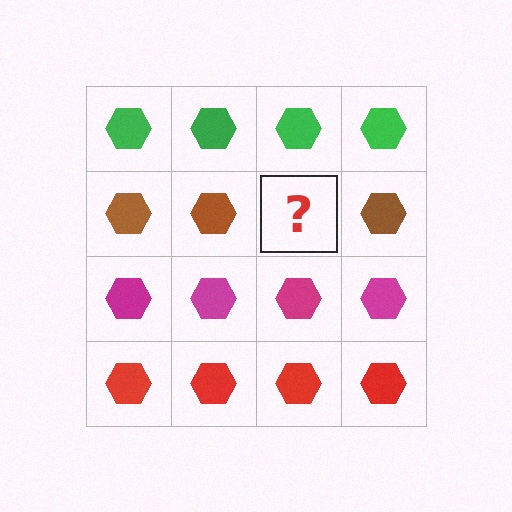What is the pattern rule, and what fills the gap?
The rule is that each row has a consistent color. The gap should be filled with a brown hexagon.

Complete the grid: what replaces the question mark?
The question mark should be replaced with a brown hexagon.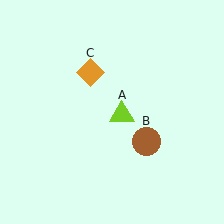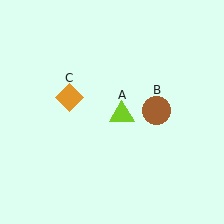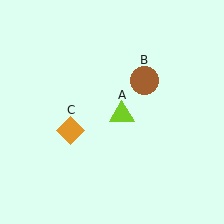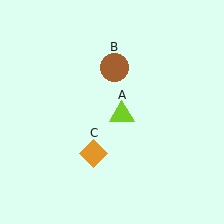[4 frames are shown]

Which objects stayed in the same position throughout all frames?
Lime triangle (object A) remained stationary.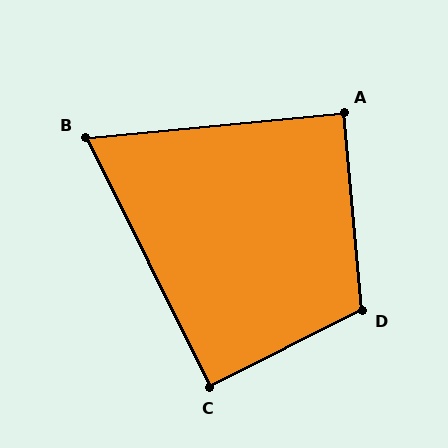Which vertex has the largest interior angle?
D, at approximately 111 degrees.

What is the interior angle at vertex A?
Approximately 90 degrees (approximately right).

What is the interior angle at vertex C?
Approximately 90 degrees (approximately right).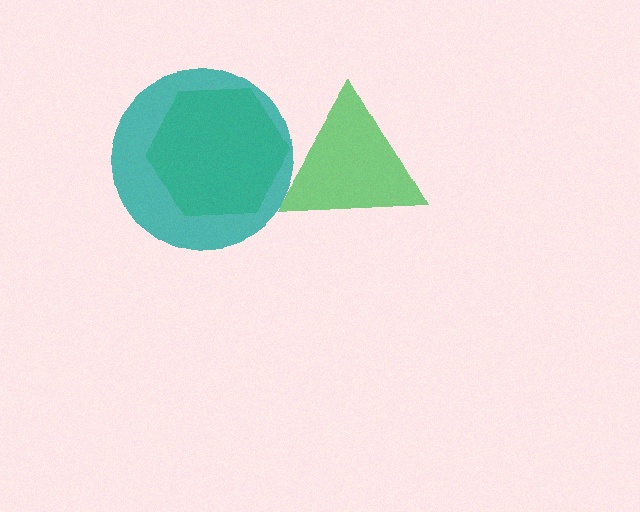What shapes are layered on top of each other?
The layered shapes are: a lime hexagon, a teal circle, a green triangle.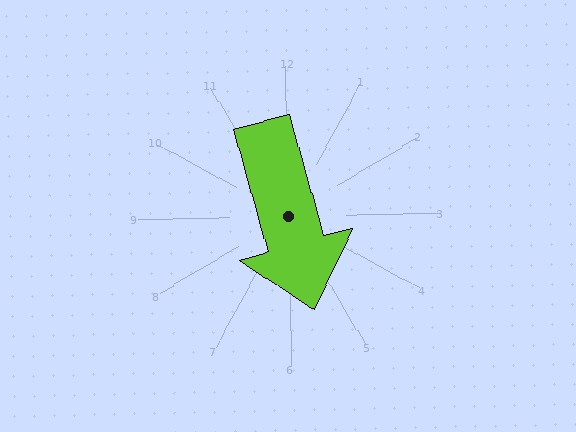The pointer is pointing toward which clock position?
Roughly 6 o'clock.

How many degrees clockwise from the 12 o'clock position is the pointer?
Approximately 165 degrees.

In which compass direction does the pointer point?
South.